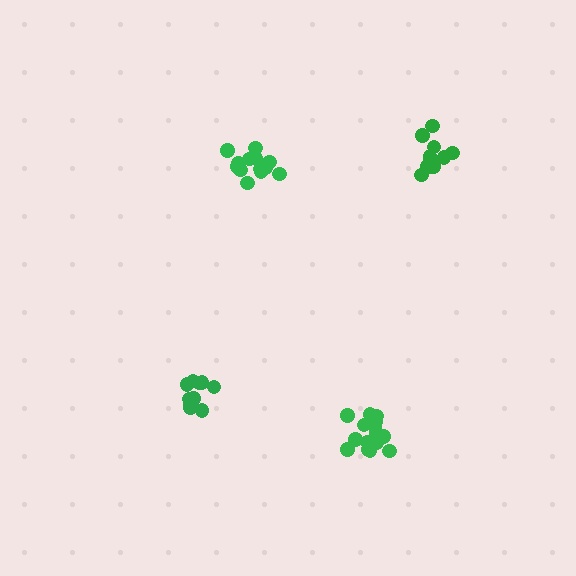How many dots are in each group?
Group 1: 13 dots, Group 2: 10 dots, Group 3: 16 dots, Group 4: 11 dots (50 total).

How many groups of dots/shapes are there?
There are 4 groups.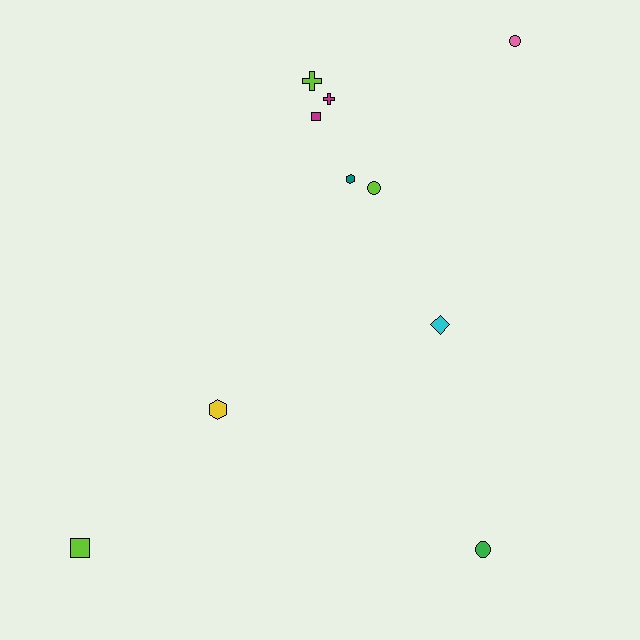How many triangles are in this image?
There are no triangles.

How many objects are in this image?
There are 10 objects.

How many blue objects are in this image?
There are no blue objects.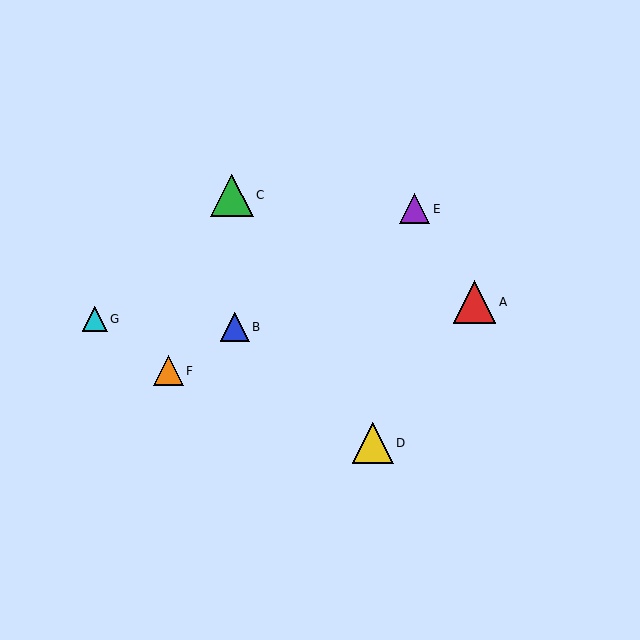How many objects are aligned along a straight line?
3 objects (B, E, F) are aligned along a straight line.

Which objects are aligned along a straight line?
Objects B, E, F are aligned along a straight line.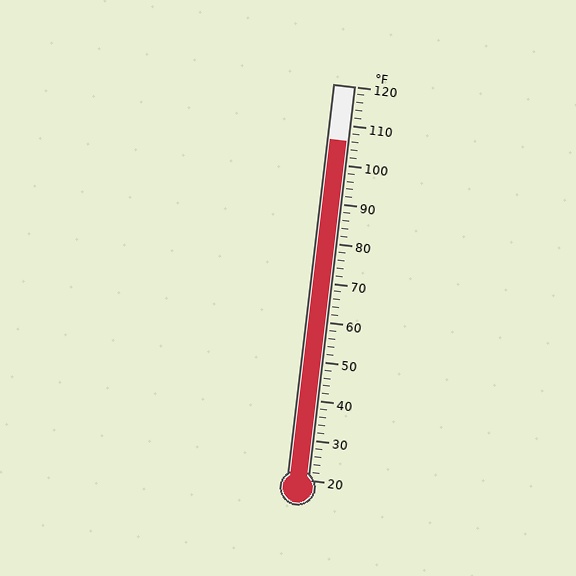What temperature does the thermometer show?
The thermometer shows approximately 106°F.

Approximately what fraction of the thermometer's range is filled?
The thermometer is filled to approximately 85% of its range.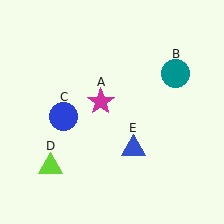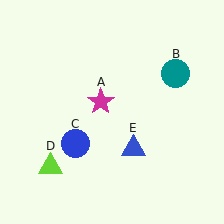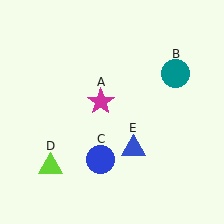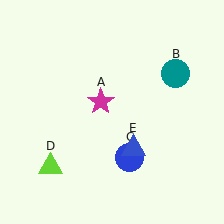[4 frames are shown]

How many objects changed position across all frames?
1 object changed position: blue circle (object C).